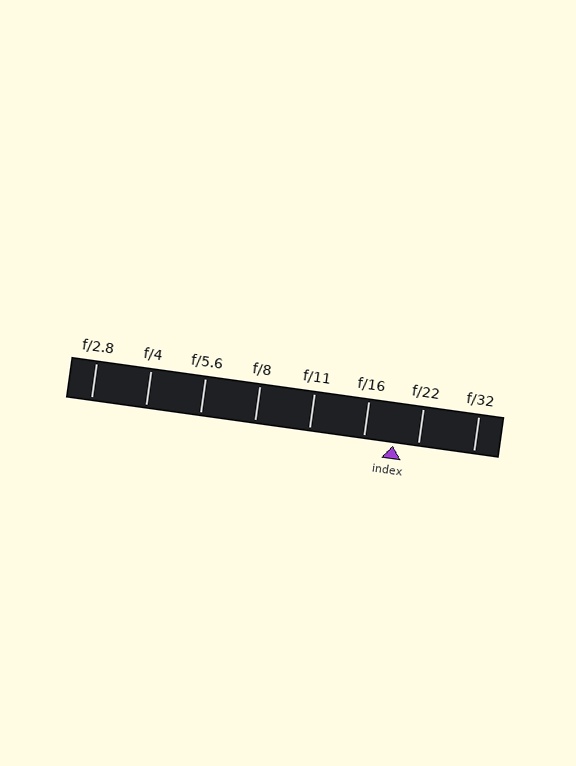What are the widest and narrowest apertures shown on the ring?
The widest aperture shown is f/2.8 and the narrowest is f/32.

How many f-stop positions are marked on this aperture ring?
There are 8 f-stop positions marked.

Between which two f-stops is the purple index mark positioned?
The index mark is between f/16 and f/22.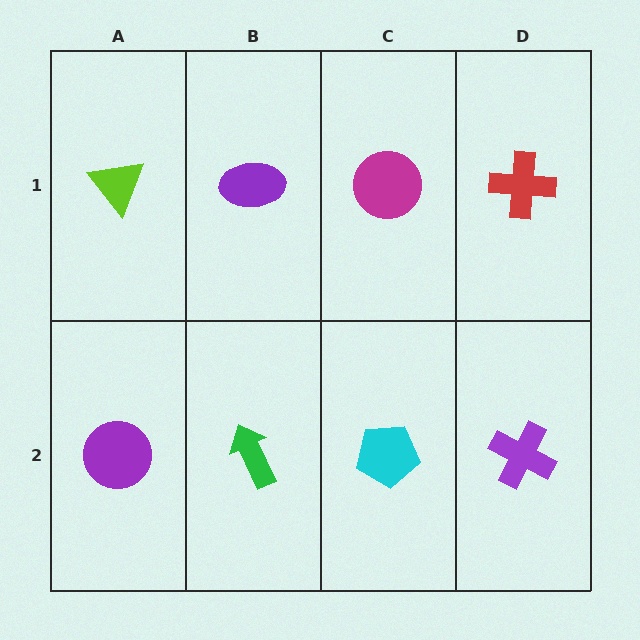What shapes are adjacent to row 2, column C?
A magenta circle (row 1, column C), a green arrow (row 2, column B), a purple cross (row 2, column D).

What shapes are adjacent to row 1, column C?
A cyan pentagon (row 2, column C), a purple ellipse (row 1, column B), a red cross (row 1, column D).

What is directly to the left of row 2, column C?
A green arrow.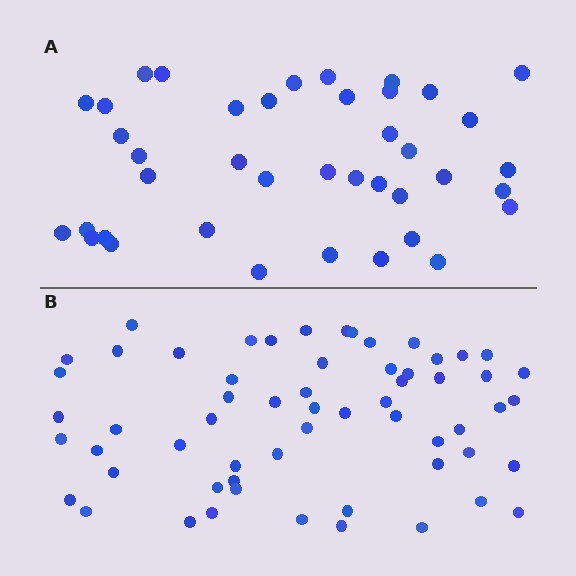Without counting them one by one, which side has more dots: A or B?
Region B (the bottom region) has more dots.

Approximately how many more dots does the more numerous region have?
Region B has approximately 20 more dots than region A.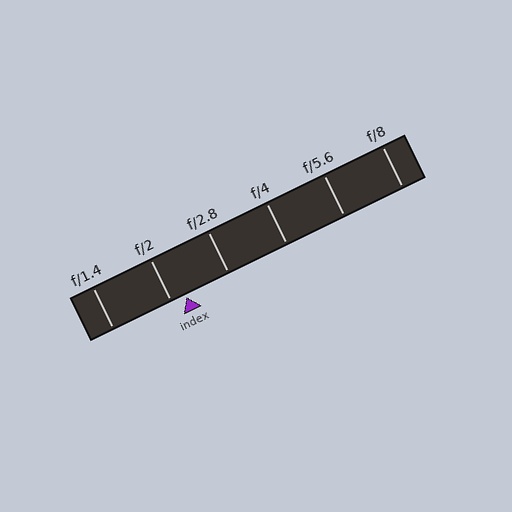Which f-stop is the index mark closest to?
The index mark is closest to f/2.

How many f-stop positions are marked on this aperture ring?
There are 6 f-stop positions marked.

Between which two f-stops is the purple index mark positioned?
The index mark is between f/2 and f/2.8.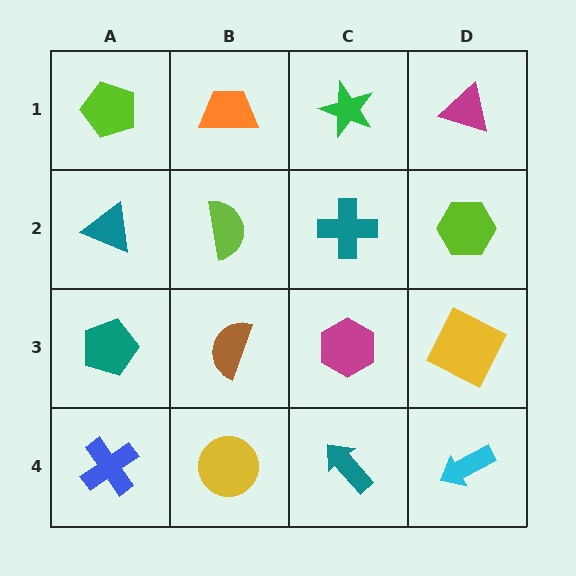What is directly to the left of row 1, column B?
A lime pentagon.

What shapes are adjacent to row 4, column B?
A brown semicircle (row 3, column B), a blue cross (row 4, column A), a teal arrow (row 4, column C).